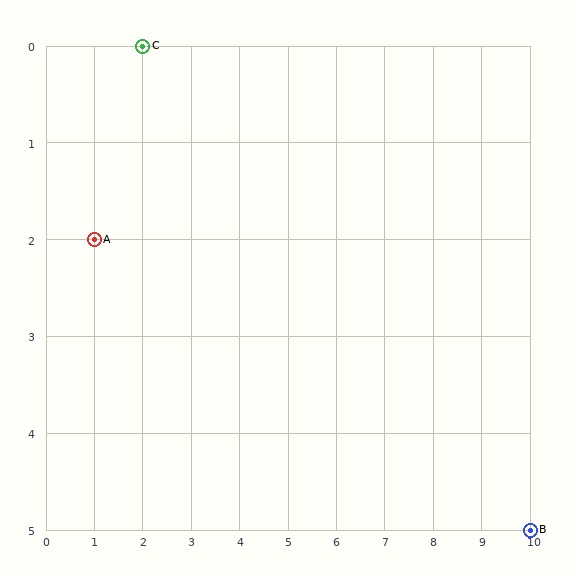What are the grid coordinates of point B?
Point B is at grid coordinates (10, 5).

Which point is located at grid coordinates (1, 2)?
Point A is at (1, 2).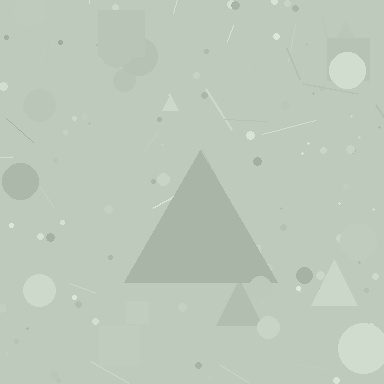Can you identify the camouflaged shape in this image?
The camouflaged shape is a triangle.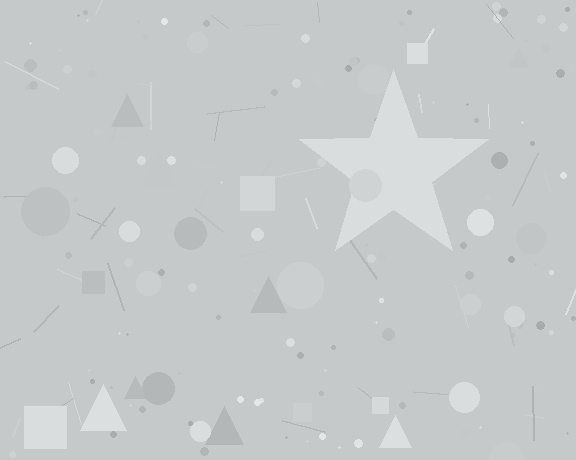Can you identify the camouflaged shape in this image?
The camouflaged shape is a star.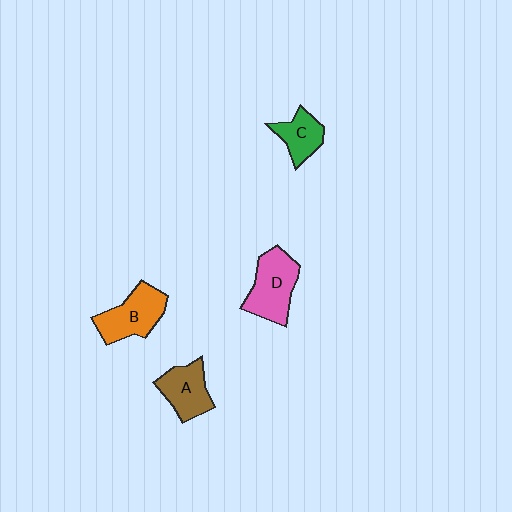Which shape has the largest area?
Shape D (pink).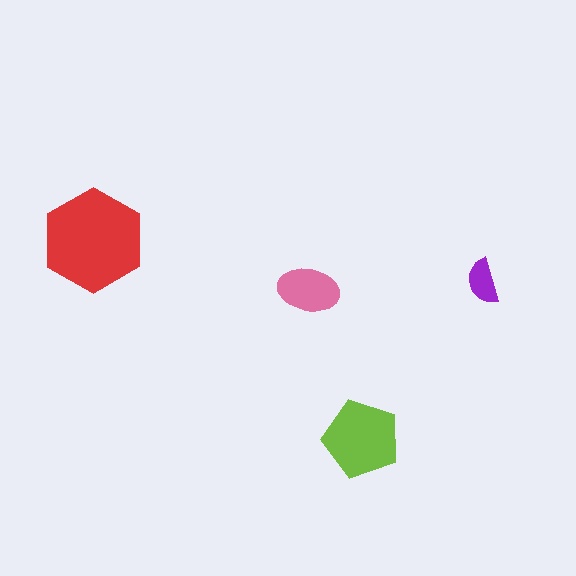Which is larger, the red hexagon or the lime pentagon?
The red hexagon.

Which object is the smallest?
The purple semicircle.